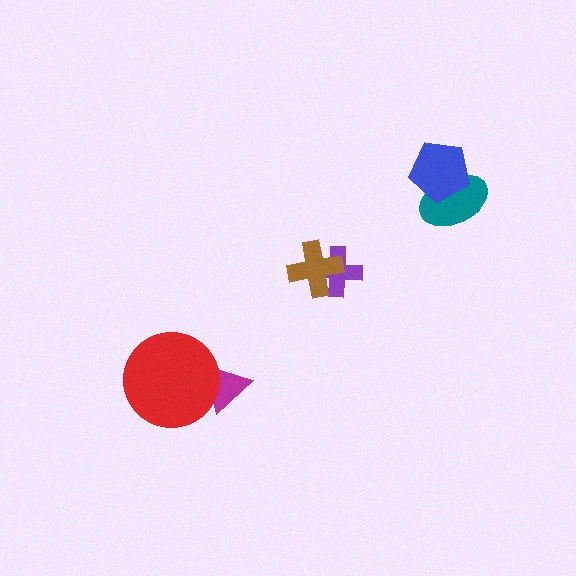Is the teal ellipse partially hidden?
Yes, it is partially covered by another shape.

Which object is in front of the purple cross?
The brown cross is in front of the purple cross.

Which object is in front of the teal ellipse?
The blue pentagon is in front of the teal ellipse.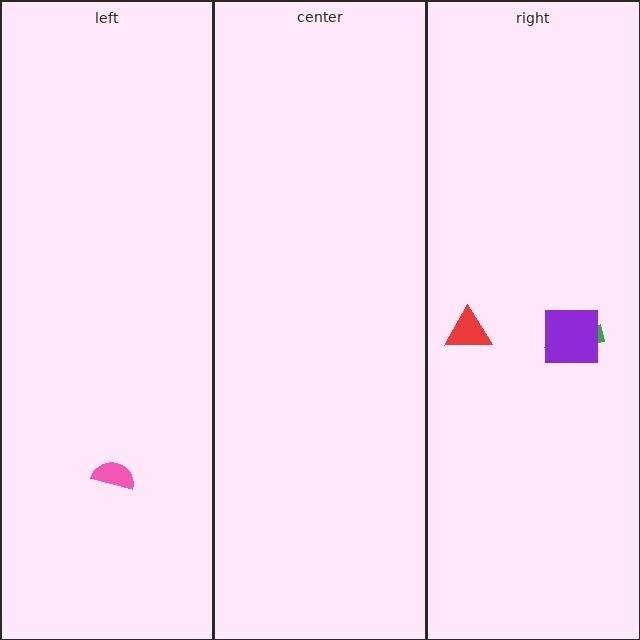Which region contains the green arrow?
The right region.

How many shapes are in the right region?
3.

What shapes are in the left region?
The pink semicircle.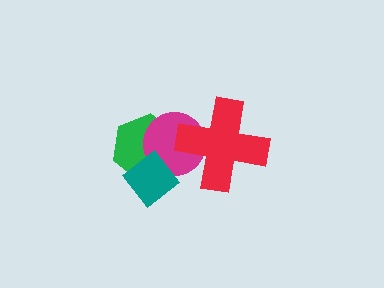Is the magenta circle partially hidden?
Yes, it is partially covered by another shape.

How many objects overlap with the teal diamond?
2 objects overlap with the teal diamond.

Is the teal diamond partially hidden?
No, no other shape covers it.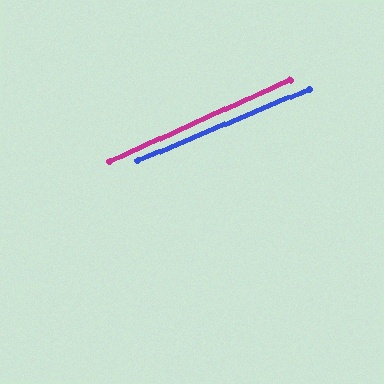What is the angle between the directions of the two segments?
Approximately 2 degrees.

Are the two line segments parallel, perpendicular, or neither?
Parallel — their directions differ by only 1.9°.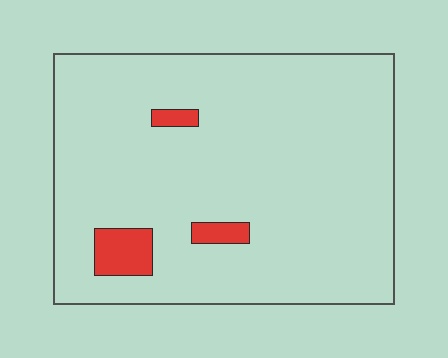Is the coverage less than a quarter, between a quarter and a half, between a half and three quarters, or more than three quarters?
Less than a quarter.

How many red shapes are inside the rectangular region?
3.